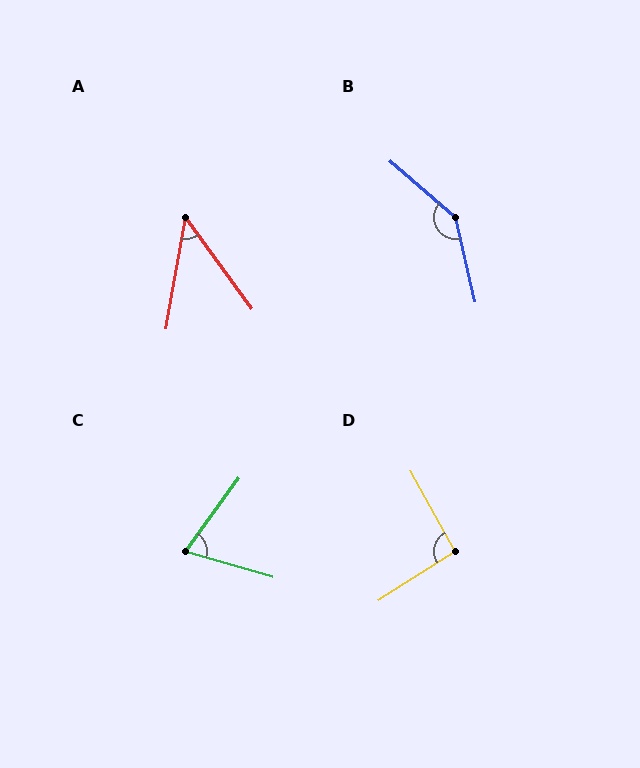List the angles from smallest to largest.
A (46°), C (70°), D (94°), B (144°).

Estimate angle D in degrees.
Approximately 94 degrees.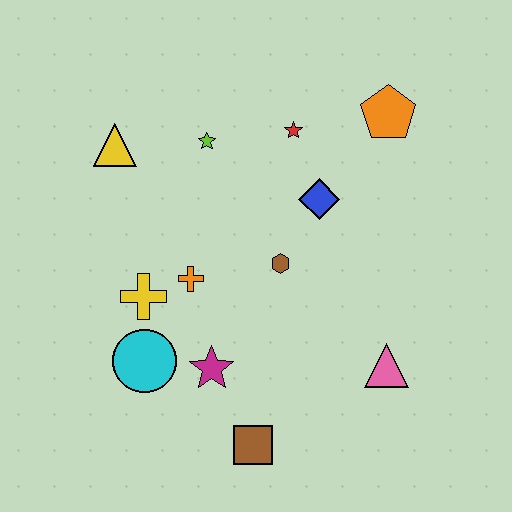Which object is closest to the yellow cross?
The orange cross is closest to the yellow cross.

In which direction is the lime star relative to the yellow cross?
The lime star is above the yellow cross.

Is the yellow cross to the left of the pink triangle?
Yes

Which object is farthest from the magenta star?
The orange pentagon is farthest from the magenta star.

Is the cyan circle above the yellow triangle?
No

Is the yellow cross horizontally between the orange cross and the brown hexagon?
No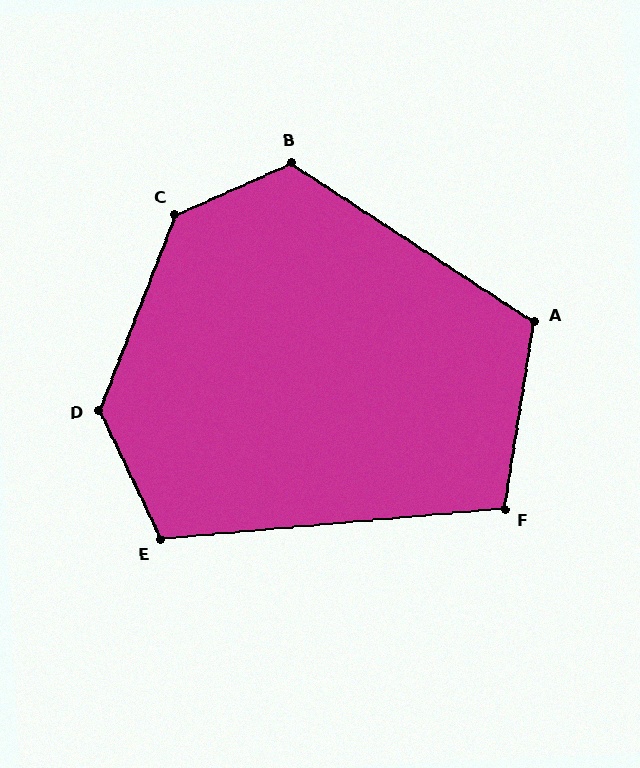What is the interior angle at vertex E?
Approximately 110 degrees (obtuse).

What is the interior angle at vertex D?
Approximately 133 degrees (obtuse).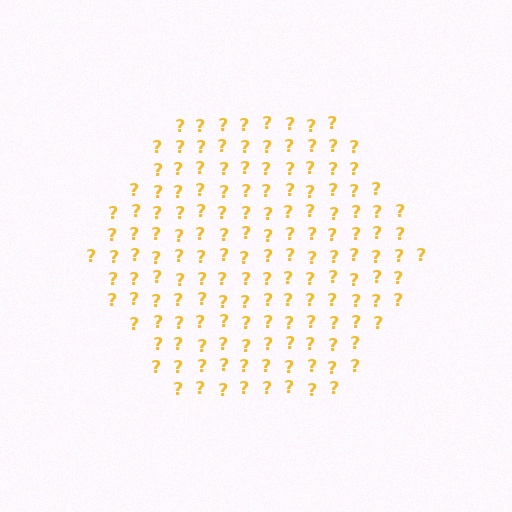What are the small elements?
The small elements are question marks.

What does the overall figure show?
The overall figure shows a hexagon.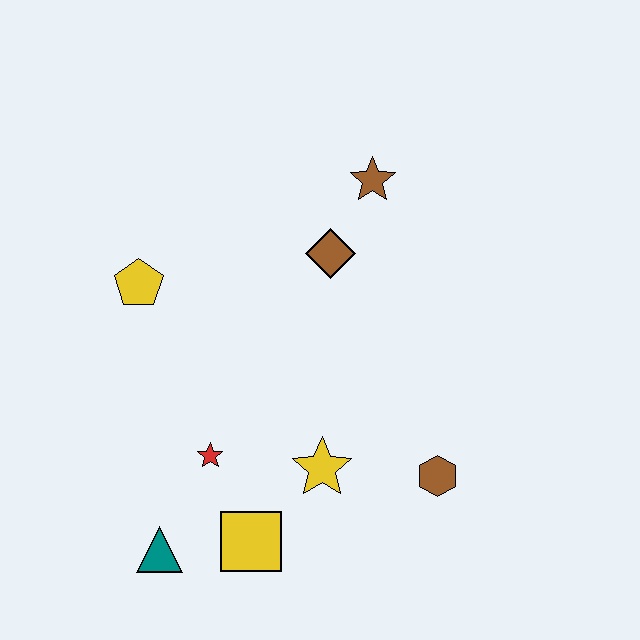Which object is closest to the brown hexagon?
The yellow star is closest to the brown hexagon.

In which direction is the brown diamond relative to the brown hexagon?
The brown diamond is above the brown hexagon.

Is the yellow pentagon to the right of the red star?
No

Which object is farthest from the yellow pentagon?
The brown hexagon is farthest from the yellow pentagon.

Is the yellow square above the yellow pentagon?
No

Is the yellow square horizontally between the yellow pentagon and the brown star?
Yes